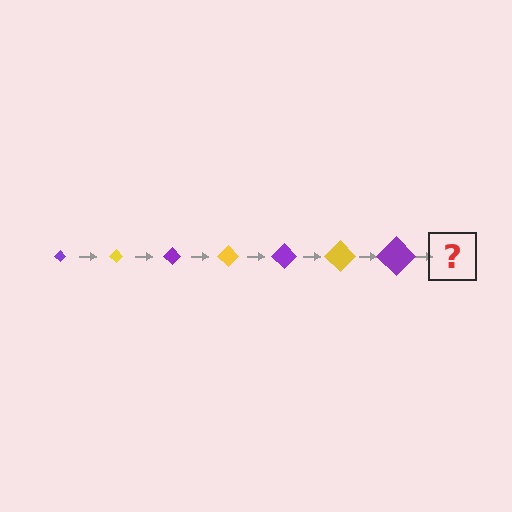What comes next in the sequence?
The next element should be a yellow diamond, larger than the previous one.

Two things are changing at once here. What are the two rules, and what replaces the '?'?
The two rules are that the diamond grows larger each step and the color cycles through purple and yellow. The '?' should be a yellow diamond, larger than the previous one.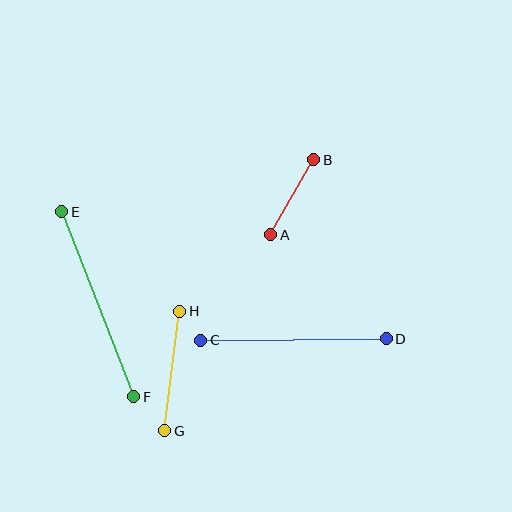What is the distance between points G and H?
The distance is approximately 121 pixels.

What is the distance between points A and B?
The distance is approximately 86 pixels.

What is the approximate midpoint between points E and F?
The midpoint is at approximately (98, 304) pixels.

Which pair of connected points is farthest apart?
Points E and F are farthest apart.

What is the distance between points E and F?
The distance is approximately 199 pixels.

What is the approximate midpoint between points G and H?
The midpoint is at approximately (172, 371) pixels.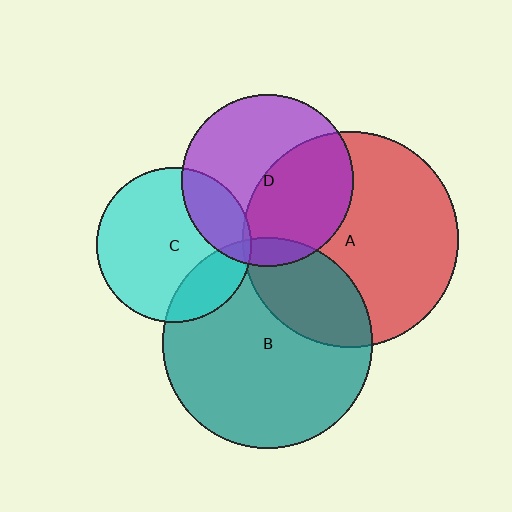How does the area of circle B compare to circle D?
Approximately 1.5 times.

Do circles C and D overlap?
Yes.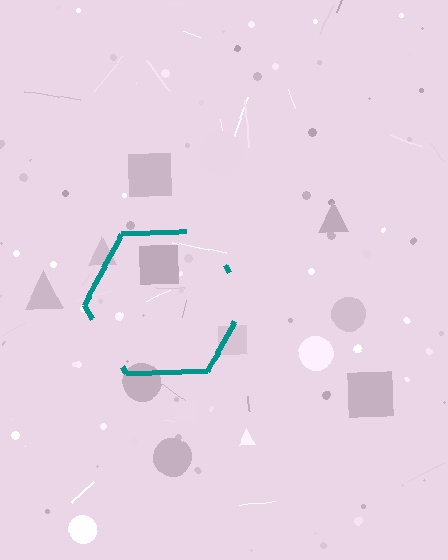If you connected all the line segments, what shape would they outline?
They would outline a hexagon.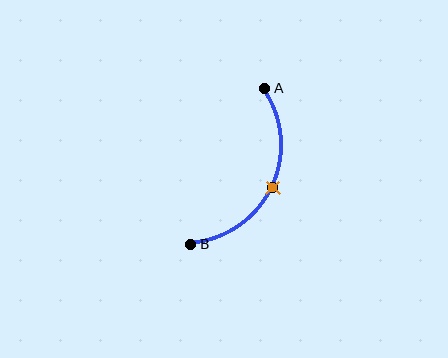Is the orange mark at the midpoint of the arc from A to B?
Yes. The orange mark lies on the arc at equal arc-length from both A and B — it is the arc midpoint.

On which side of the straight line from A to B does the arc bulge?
The arc bulges to the right of the straight line connecting A and B.